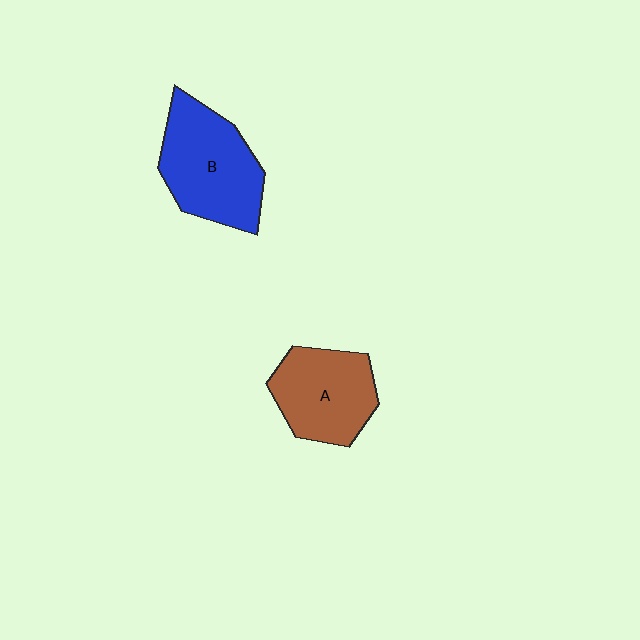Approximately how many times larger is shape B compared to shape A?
Approximately 1.2 times.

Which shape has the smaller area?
Shape A (brown).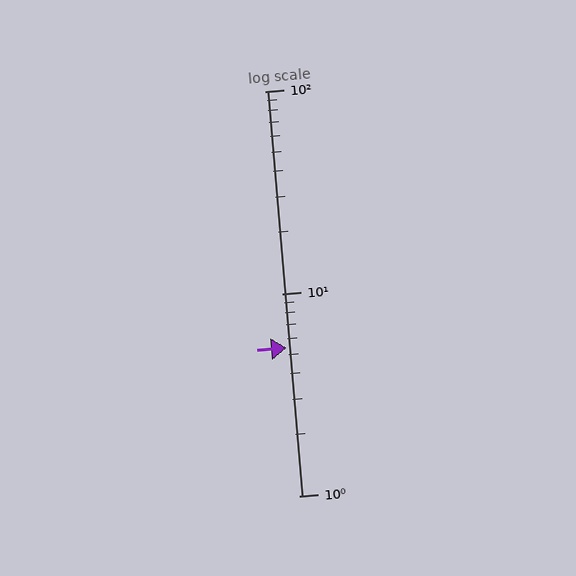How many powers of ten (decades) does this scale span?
The scale spans 2 decades, from 1 to 100.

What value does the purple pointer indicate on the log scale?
The pointer indicates approximately 5.4.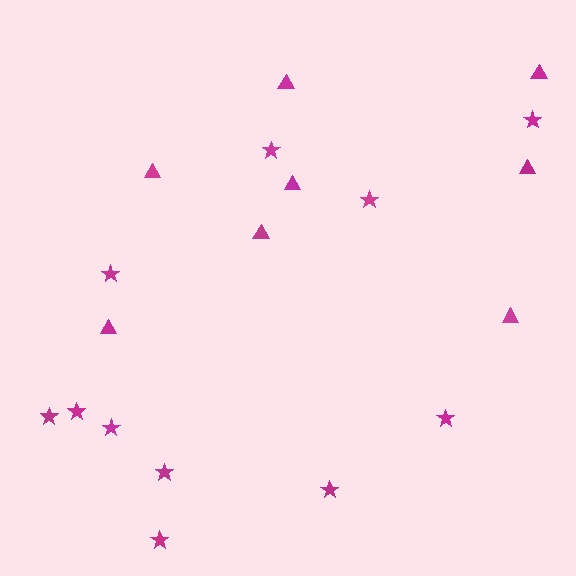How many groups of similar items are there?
There are 2 groups: one group of stars (11) and one group of triangles (8).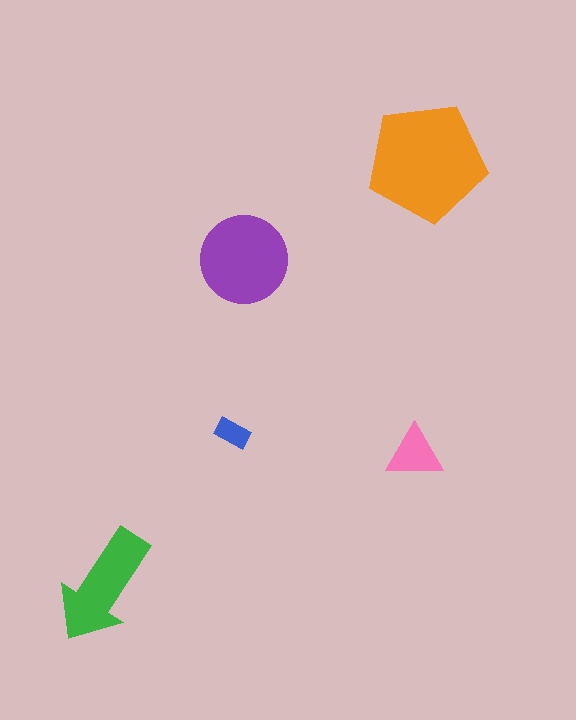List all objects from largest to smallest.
The orange pentagon, the purple circle, the green arrow, the pink triangle, the blue rectangle.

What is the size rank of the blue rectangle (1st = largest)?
5th.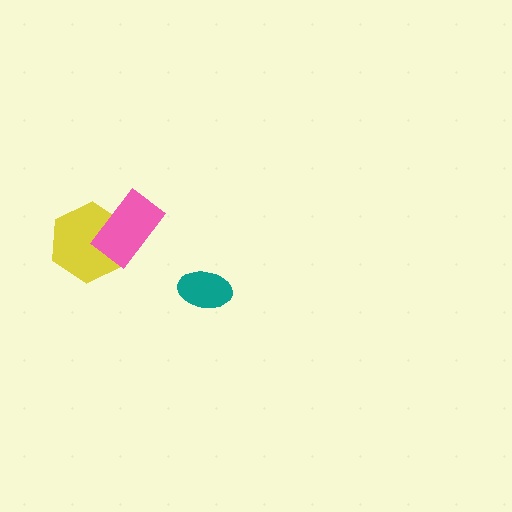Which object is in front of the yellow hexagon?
The pink rectangle is in front of the yellow hexagon.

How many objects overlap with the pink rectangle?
1 object overlaps with the pink rectangle.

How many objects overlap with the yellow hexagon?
1 object overlaps with the yellow hexagon.